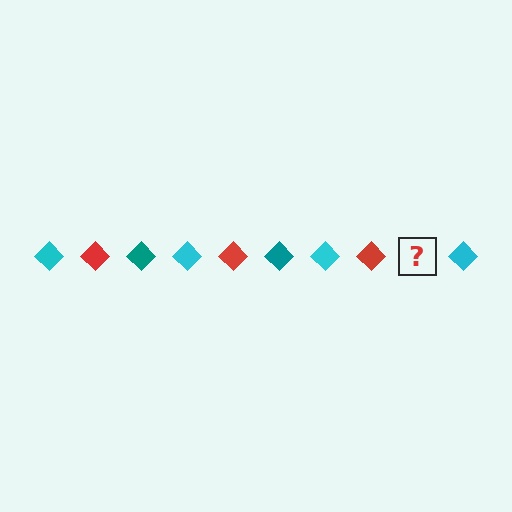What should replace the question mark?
The question mark should be replaced with a teal diamond.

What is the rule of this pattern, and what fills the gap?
The rule is that the pattern cycles through cyan, red, teal diamonds. The gap should be filled with a teal diamond.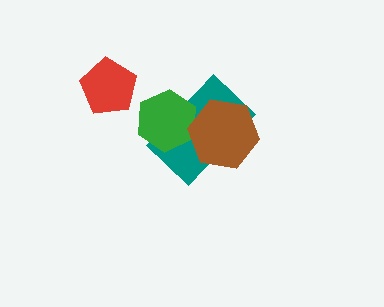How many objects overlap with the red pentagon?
0 objects overlap with the red pentagon.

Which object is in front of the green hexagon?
The brown hexagon is in front of the green hexagon.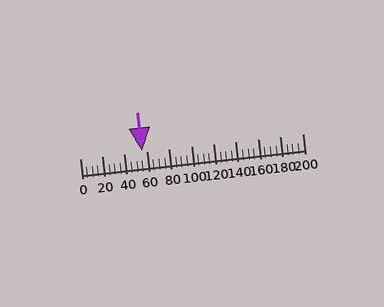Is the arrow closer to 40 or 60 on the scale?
The arrow is closer to 60.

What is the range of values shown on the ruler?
The ruler shows values from 0 to 200.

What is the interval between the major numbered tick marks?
The major tick marks are spaced 20 units apart.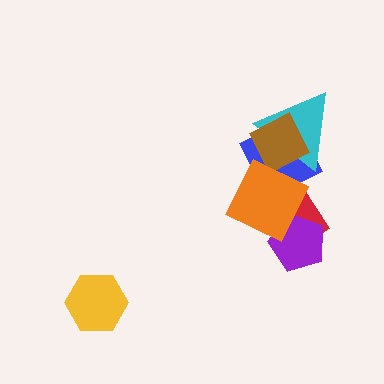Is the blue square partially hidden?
Yes, it is partially covered by another shape.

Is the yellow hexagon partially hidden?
No, no other shape covers it.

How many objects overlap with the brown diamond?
3 objects overlap with the brown diamond.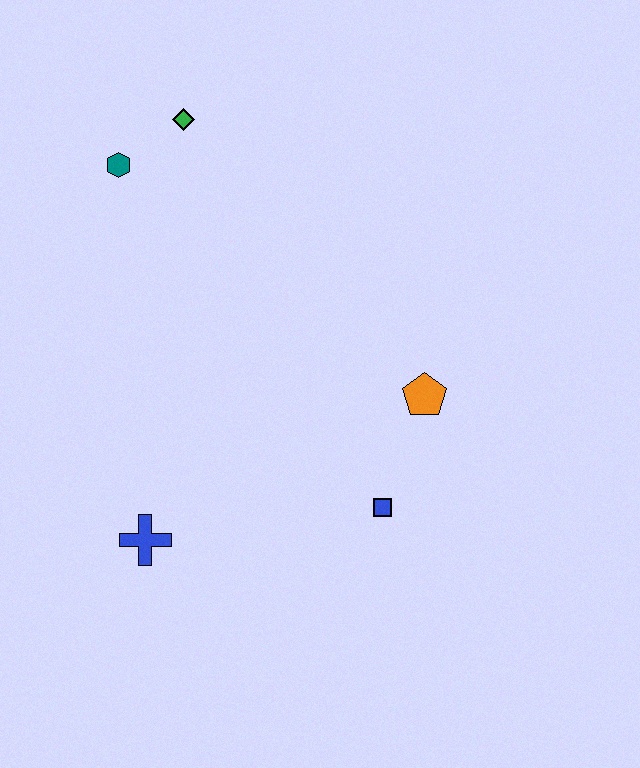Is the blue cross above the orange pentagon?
No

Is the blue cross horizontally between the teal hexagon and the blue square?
Yes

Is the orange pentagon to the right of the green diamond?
Yes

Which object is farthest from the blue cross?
The green diamond is farthest from the blue cross.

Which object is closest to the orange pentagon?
The blue square is closest to the orange pentagon.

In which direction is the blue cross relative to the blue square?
The blue cross is to the left of the blue square.